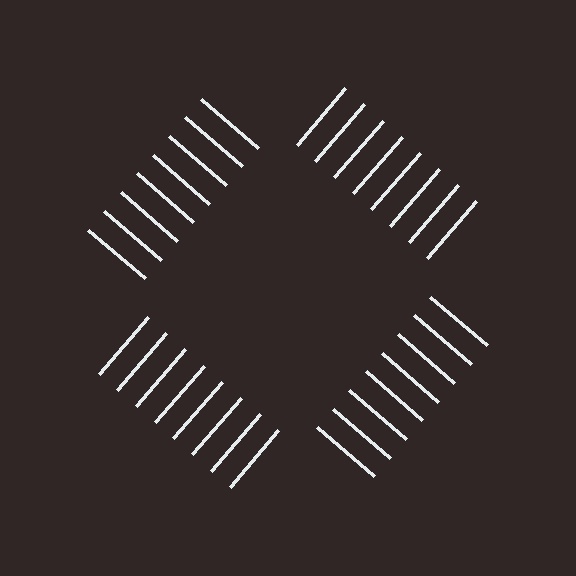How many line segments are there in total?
32 — 8 along each of the 4 edges.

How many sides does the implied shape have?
4 sides — the line-ends trace a square.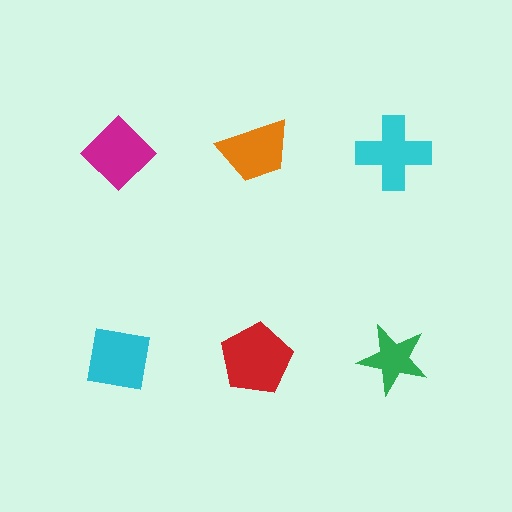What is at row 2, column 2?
A red pentagon.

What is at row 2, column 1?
A cyan square.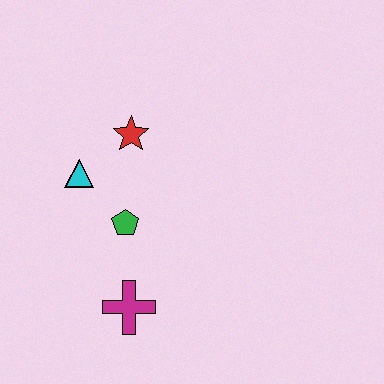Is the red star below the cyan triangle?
No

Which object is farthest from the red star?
The magenta cross is farthest from the red star.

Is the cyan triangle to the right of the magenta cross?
No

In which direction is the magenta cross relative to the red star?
The magenta cross is below the red star.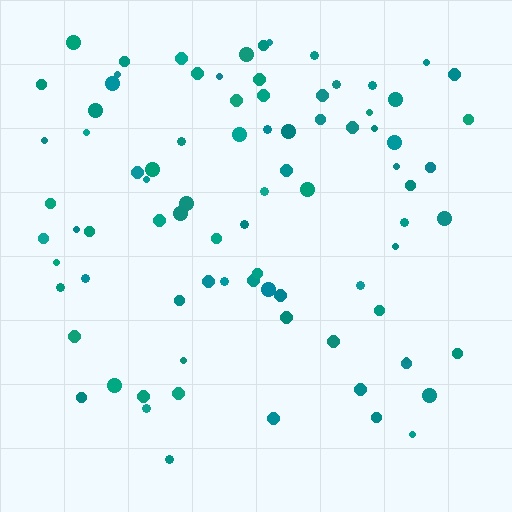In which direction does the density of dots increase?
From bottom to top, with the top side densest.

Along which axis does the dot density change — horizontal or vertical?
Vertical.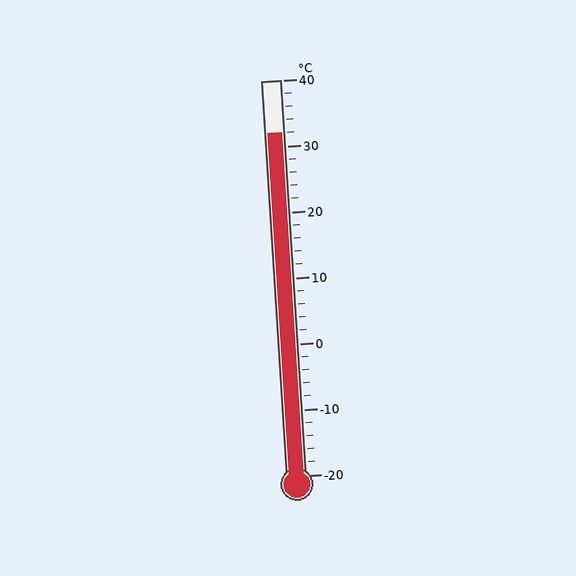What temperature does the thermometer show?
The thermometer shows approximately 32°C.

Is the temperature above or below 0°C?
The temperature is above 0°C.